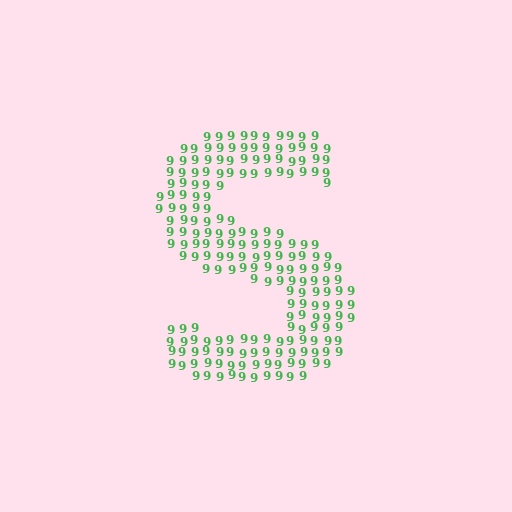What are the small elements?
The small elements are digit 9's.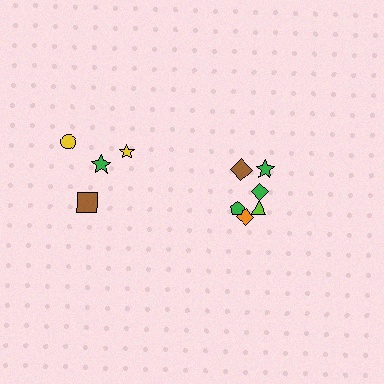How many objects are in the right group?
There are 6 objects.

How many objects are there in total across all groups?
There are 10 objects.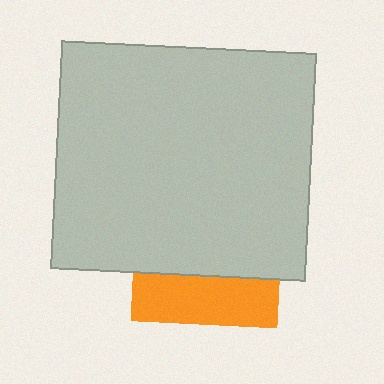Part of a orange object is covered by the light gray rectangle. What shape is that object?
It is a square.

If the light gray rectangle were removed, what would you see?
You would see the complete orange square.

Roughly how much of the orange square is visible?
A small part of it is visible (roughly 33%).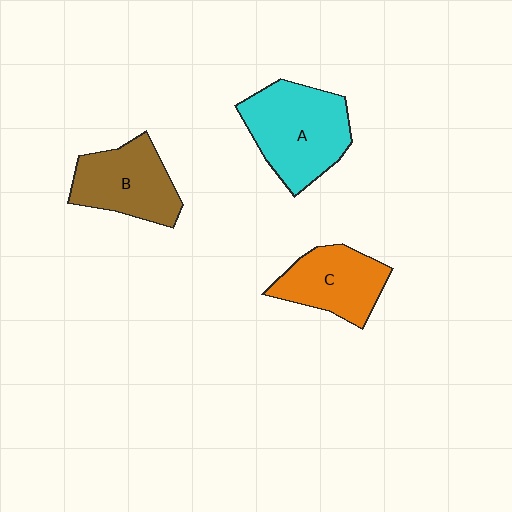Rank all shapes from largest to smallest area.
From largest to smallest: A (cyan), B (brown), C (orange).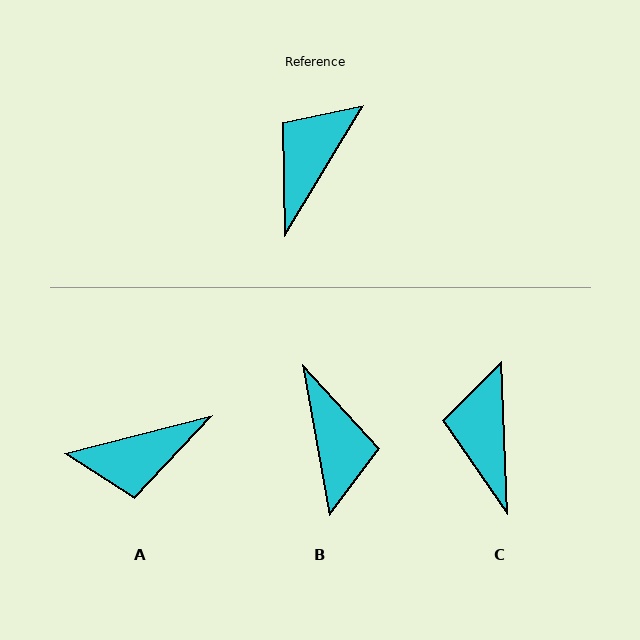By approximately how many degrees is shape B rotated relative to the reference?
Approximately 139 degrees clockwise.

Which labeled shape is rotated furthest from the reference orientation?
B, about 139 degrees away.